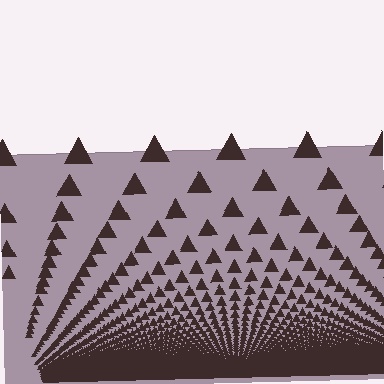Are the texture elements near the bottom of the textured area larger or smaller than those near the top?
Smaller. The gradient is inverted — elements near the bottom are smaller and denser.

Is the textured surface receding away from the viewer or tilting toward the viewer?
The surface appears to tilt toward the viewer. Texture elements get larger and sparser toward the top.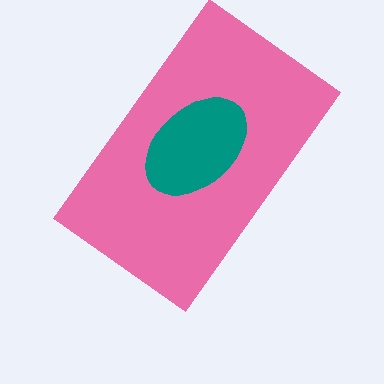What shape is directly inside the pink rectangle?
The teal ellipse.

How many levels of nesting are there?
2.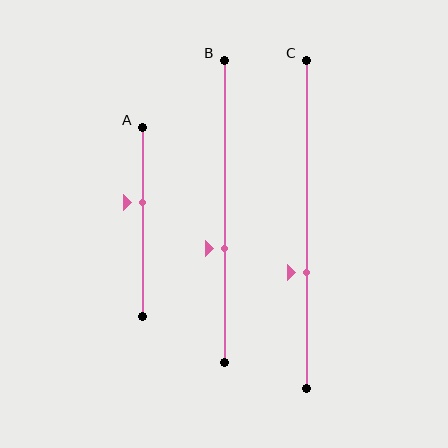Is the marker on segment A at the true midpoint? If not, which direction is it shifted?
No, the marker on segment A is shifted upward by about 10% of the segment length.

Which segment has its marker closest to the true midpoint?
Segment A has its marker closest to the true midpoint.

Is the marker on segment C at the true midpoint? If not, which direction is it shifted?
No, the marker on segment C is shifted downward by about 15% of the segment length.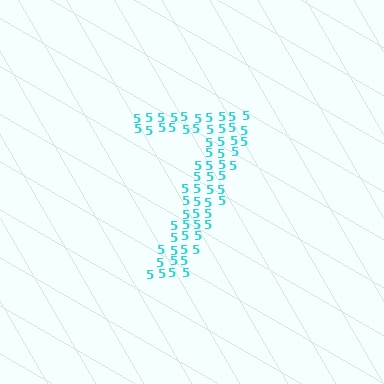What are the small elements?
The small elements are digit 5's.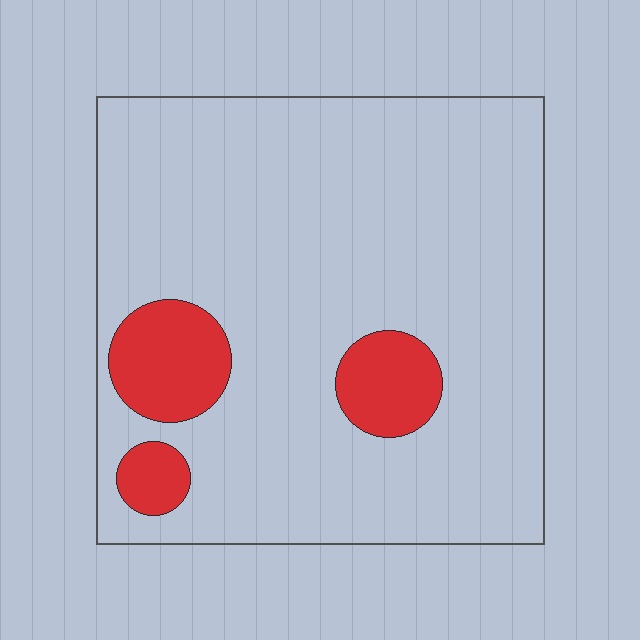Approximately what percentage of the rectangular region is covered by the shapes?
Approximately 15%.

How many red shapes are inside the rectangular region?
3.